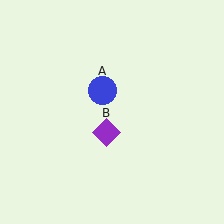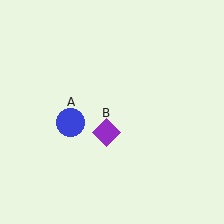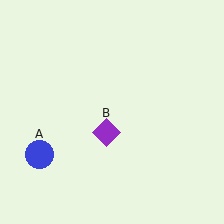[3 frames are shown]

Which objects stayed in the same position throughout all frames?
Purple diamond (object B) remained stationary.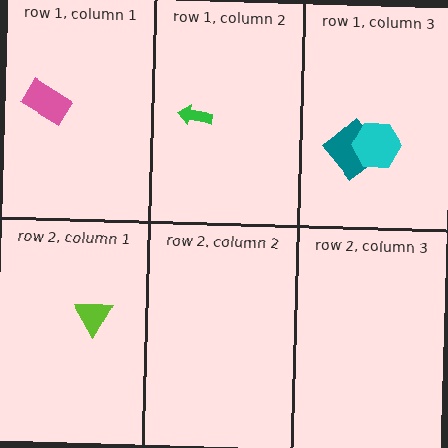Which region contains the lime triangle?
The row 2, column 1 region.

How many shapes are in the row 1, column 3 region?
2.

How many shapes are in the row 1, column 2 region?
1.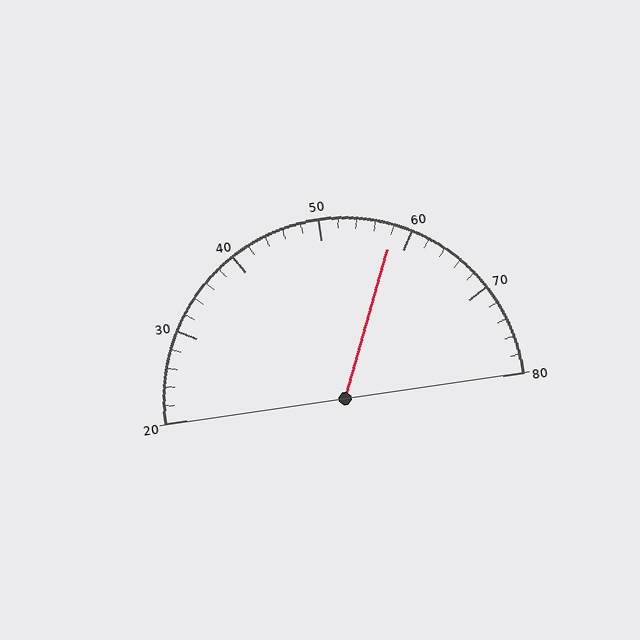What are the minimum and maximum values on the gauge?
The gauge ranges from 20 to 80.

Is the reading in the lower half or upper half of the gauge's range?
The reading is in the upper half of the range (20 to 80).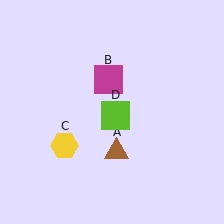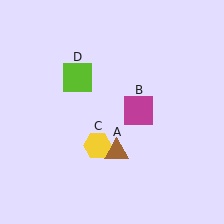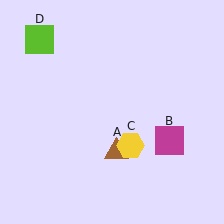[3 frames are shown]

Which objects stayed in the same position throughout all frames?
Brown triangle (object A) remained stationary.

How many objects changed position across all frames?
3 objects changed position: magenta square (object B), yellow hexagon (object C), lime square (object D).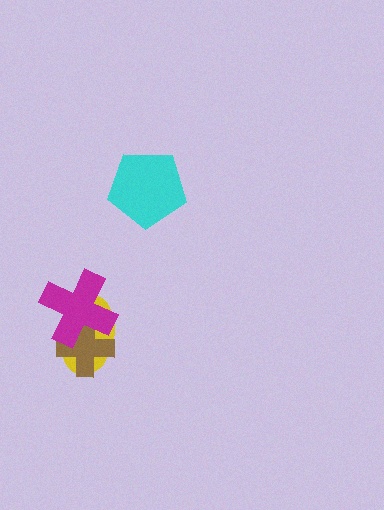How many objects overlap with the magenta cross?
2 objects overlap with the magenta cross.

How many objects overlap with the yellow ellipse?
2 objects overlap with the yellow ellipse.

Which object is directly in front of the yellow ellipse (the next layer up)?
The brown cross is directly in front of the yellow ellipse.